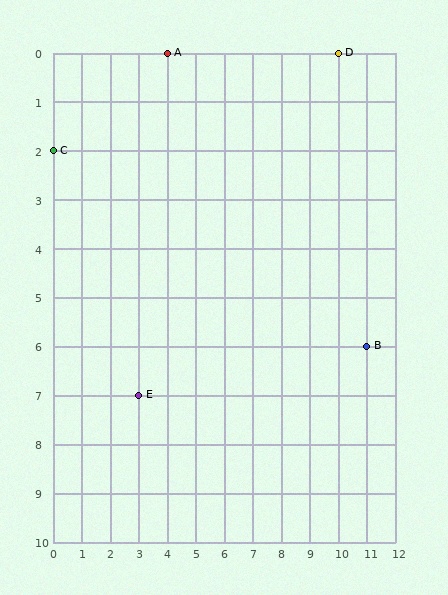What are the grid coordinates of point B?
Point B is at grid coordinates (11, 6).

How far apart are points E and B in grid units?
Points E and B are 8 columns and 1 row apart (about 8.1 grid units diagonally).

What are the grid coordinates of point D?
Point D is at grid coordinates (10, 0).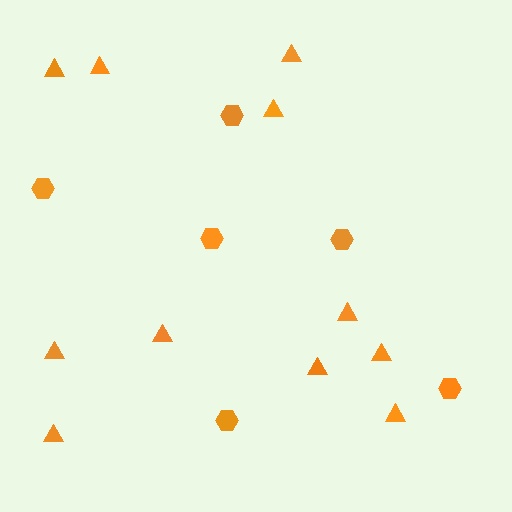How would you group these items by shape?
There are 2 groups: one group of hexagons (6) and one group of triangles (11).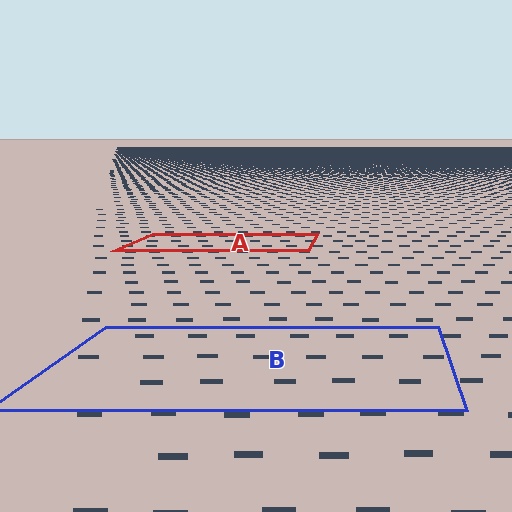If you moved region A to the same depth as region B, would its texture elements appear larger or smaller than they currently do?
They would appear larger. At a closer depth, the same texture elements are projected at a bigger on-screen size.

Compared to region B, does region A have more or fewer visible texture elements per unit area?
Region A has more texture elements per unit area — they are packed more densely because it is farther away.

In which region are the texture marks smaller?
The texture marks are smaller in region A, because it is farther away.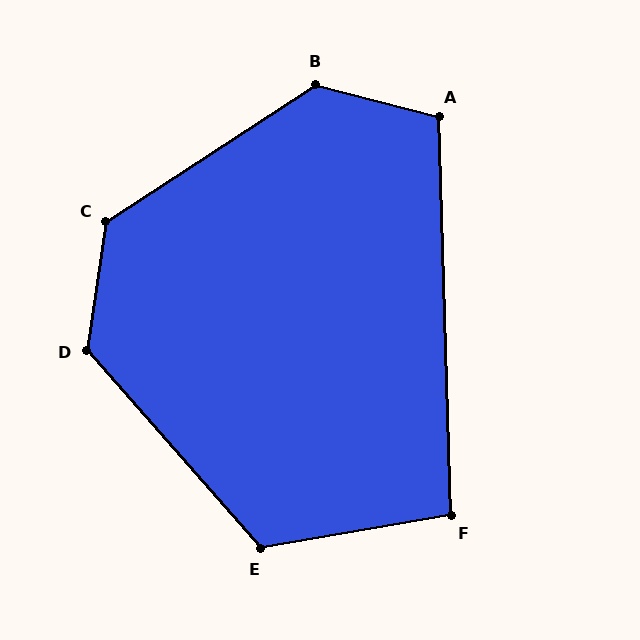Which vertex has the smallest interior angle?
F, at approximately 98 degrees.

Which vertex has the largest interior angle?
B, at approximately 132 degrees.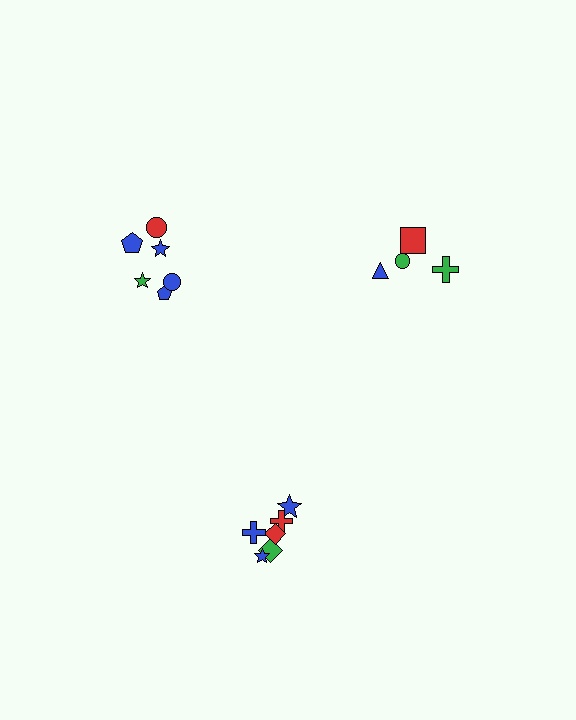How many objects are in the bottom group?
There are 6 objects.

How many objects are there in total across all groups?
There are 16 objects.